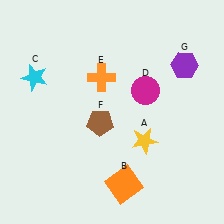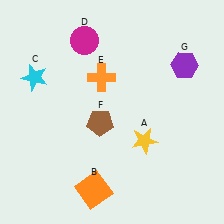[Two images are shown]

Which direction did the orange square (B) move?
The orange square (B) moved left.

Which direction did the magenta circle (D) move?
The magenta circle (D) moved left.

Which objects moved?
The objects that moved are: the orange square (B), the magenta circle (D).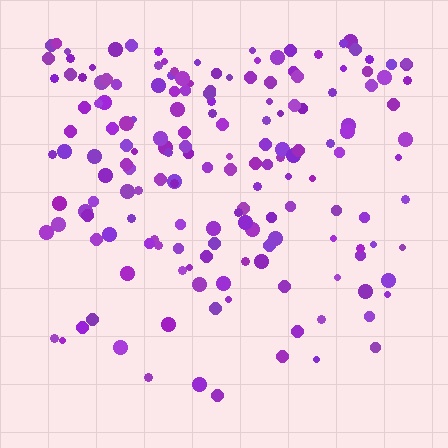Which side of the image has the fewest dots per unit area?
The bottom.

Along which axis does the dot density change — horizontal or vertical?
Vertical.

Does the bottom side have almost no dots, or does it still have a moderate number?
Still a moderate number, just noticeably fewer than the top.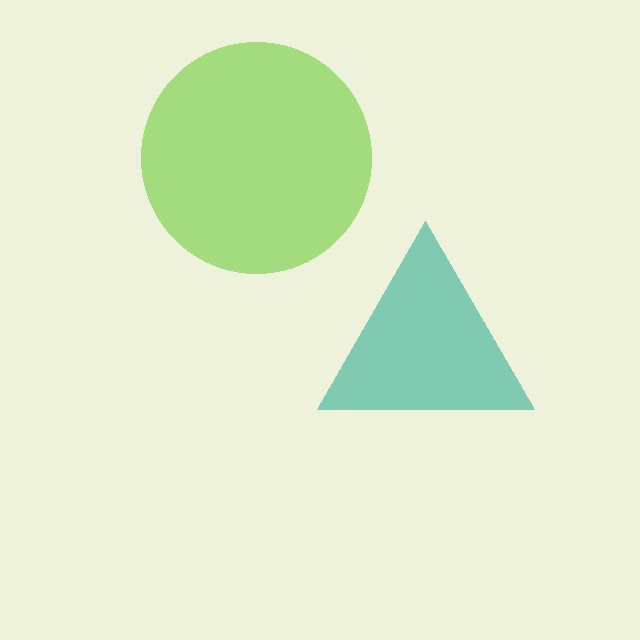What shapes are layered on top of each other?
The layered shapes are: a teal triangle, a lime circle.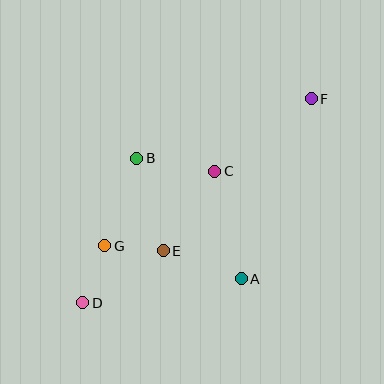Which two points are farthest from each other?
Points D and F are farthest from each other.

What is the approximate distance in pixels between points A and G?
The distance between A and G is approximately 140 pixels.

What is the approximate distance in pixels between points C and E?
The distance between C and E is approximately 95 pixels.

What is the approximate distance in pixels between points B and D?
The distance between B and D is approximately 154 pixels.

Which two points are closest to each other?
Points E and G are closest to each other.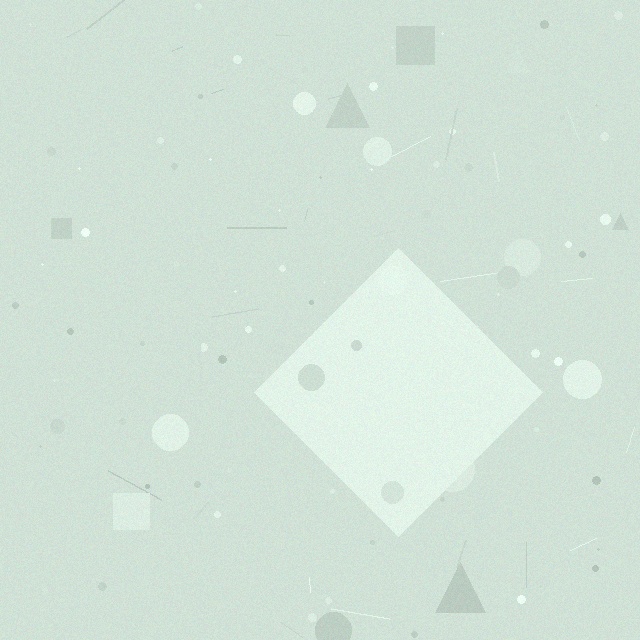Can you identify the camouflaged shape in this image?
The camouflaged shape is a diamond.